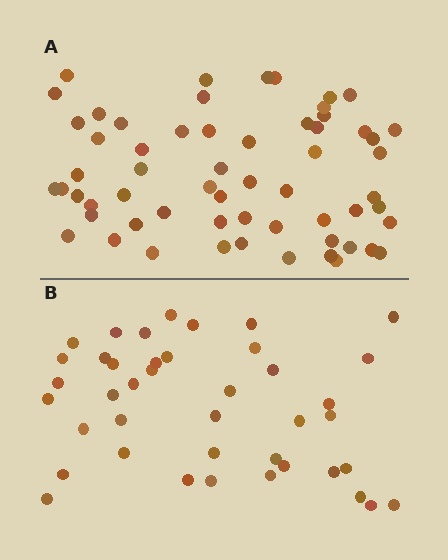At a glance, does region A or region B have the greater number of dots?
Region A (the top region) has more dots.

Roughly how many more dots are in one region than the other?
Region A has approximately 20 more dots than region B.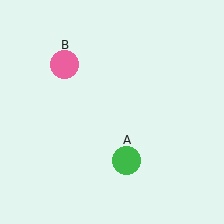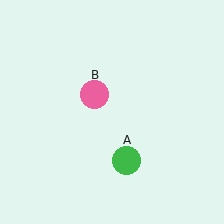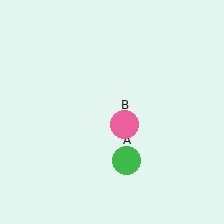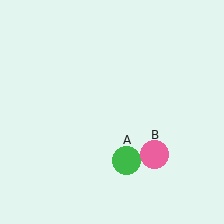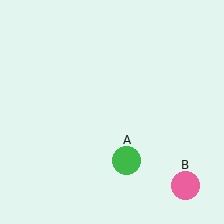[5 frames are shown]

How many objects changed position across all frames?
1 object changed position: pink circle (object B).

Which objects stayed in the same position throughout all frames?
Green circle (object A) remained stationary.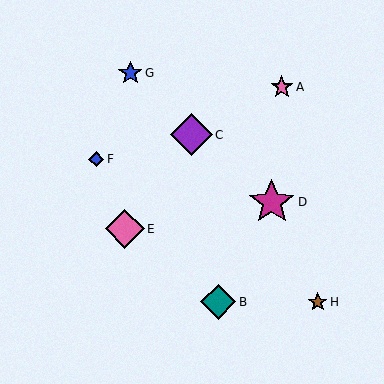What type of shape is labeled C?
Shape C is a purple diamond.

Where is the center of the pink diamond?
The center of the pink diamond is at (125, 229).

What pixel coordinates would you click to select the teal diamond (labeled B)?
Click at (218, 302) to select the teal diamond B.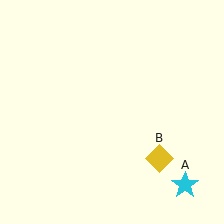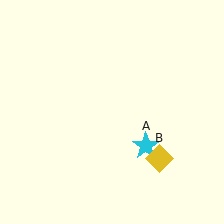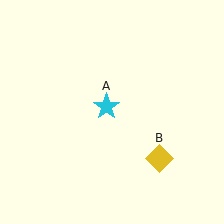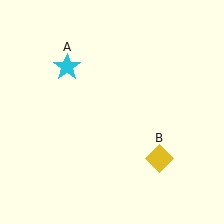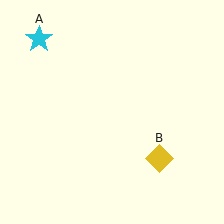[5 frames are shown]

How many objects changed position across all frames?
1 object changed position: cyan star (object A).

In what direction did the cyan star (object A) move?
The cyan star (object A) moved up and to the left.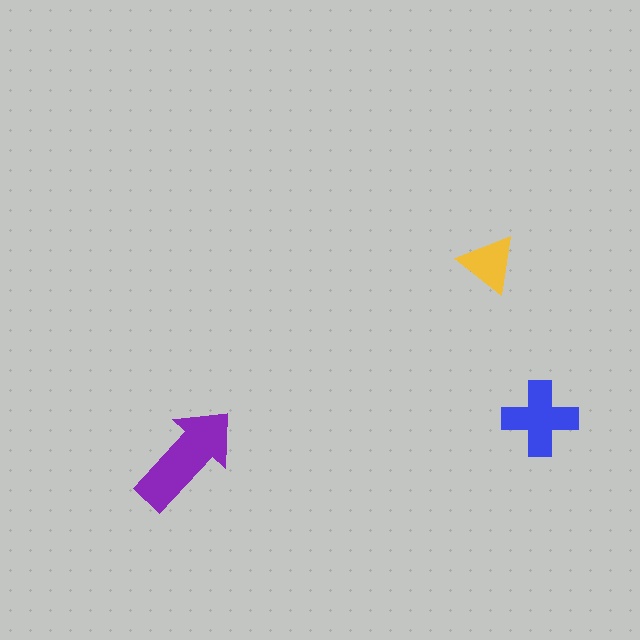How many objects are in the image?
There are 3 objects in the image.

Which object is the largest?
The purple arrow.